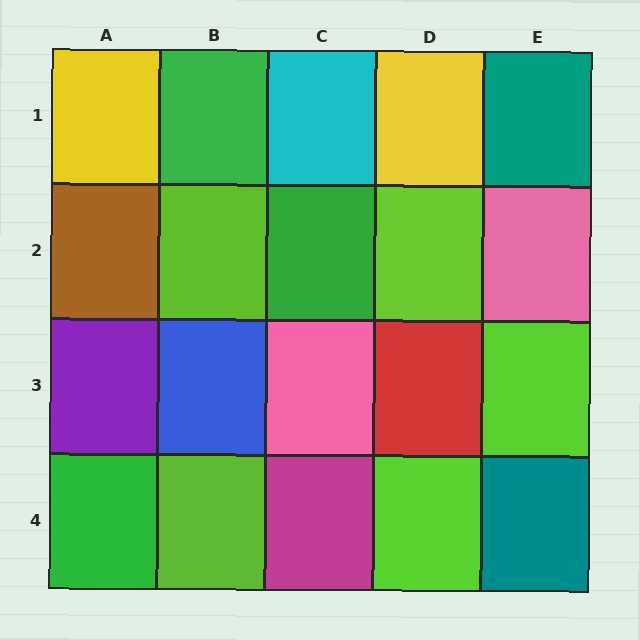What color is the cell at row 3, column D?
Red.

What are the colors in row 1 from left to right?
Yellow, green, cyan, yellow, teal.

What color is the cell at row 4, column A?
Green.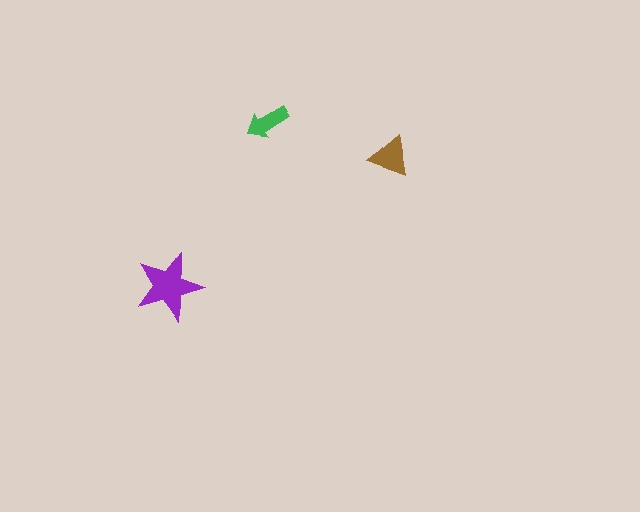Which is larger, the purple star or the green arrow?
The purple star.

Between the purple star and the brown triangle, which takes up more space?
The purple star.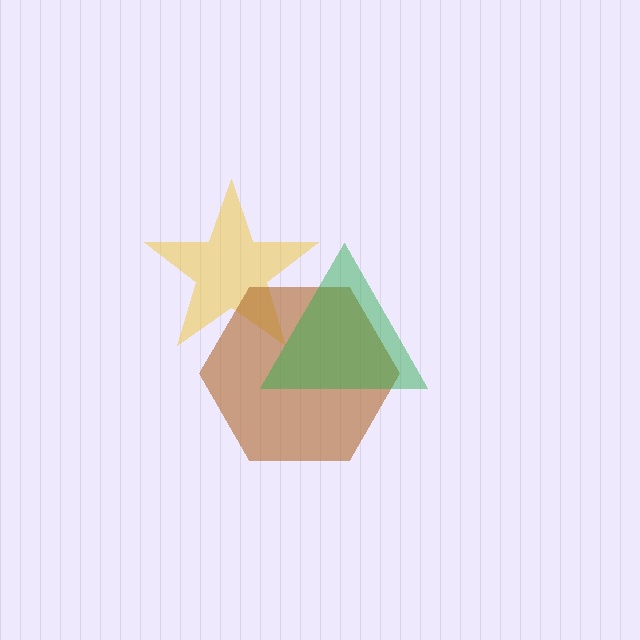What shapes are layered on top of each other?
The layered shapes are: a yellow star, a brown hexagon, a green triangle.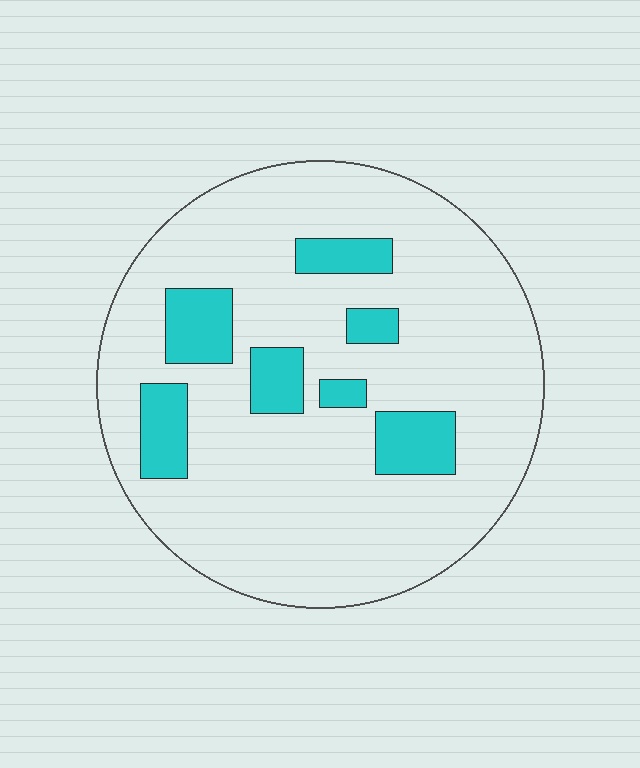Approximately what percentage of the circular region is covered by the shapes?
Approximately 15%.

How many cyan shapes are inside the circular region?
7.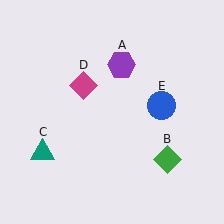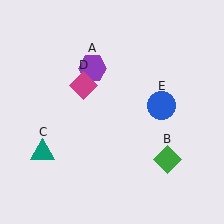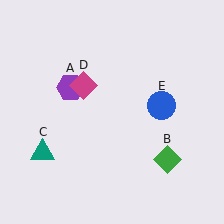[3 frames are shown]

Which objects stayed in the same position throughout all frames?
Green diamond (object B) and teal triangle (object C) and magenta diamond (object D) and blue circle (object E) remained stationary.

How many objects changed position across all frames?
1 object changed position: purple hexagon (object A).